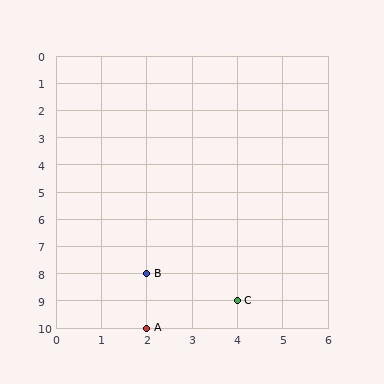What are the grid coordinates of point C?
Point C is at grid coordinates (4, 9).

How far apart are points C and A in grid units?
Points C and A are 2 columns and 1 row apart (about 2.2 grid units diagonally).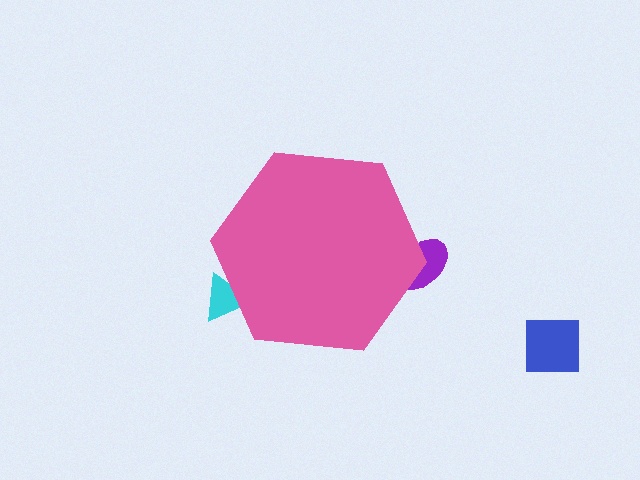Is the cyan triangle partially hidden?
Yes, the cyan triangle is partially hidden behind the pink hexagon.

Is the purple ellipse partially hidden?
Yes, the purple ellipse is partially hidden behind the pink hexagon.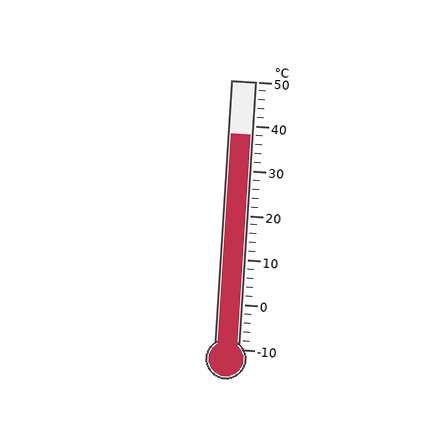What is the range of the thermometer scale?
The thermometer scale ranges from -10°C to 50°C.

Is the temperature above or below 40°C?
The temperature is below 40°C.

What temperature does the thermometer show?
The thermometer shows approximately 38°C.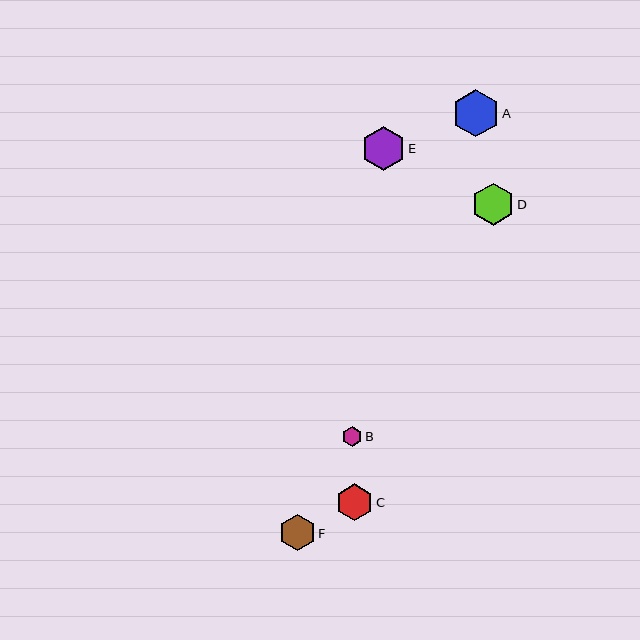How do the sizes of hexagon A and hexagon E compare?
Hexagon A and hexagon E are approximately the same size.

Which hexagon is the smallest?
Hexagon B is the smallest with a size of approximately 20 pixels.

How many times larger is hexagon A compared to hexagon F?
Hexagon A is approximately 1.3 times the size of hexagon F.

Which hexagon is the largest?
Hexagon A is the largest with a size of approximately 47 pixels.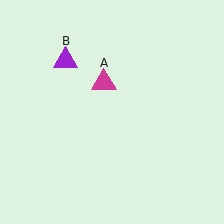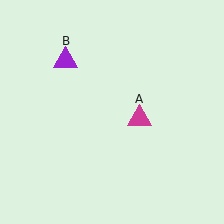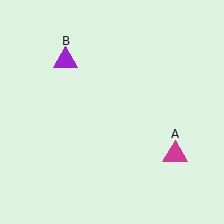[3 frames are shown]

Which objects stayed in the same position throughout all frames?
Purple triangle (object B) remained stationary.